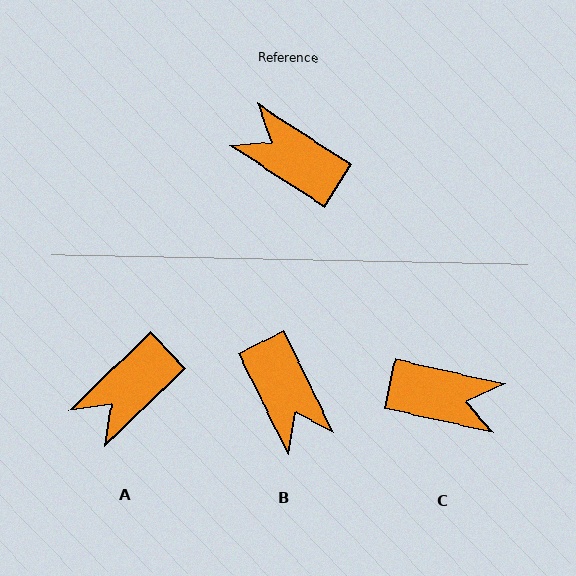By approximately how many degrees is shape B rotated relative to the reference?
Approximately 149 degrees counter-clockwise.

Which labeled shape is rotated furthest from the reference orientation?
C, about 159 degrees away.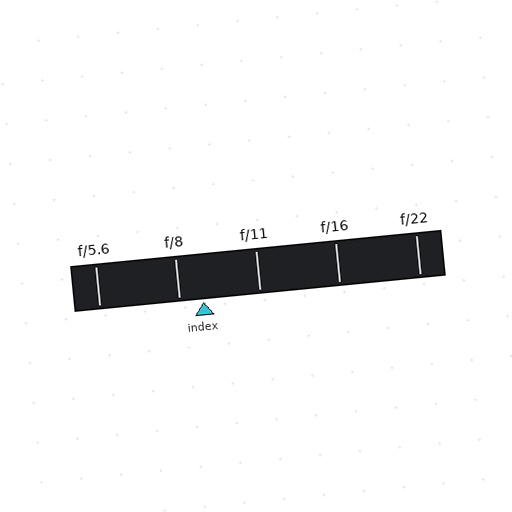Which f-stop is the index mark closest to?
The index mark is closest to f/8.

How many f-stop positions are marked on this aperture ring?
There are 5 f-stop positions marked.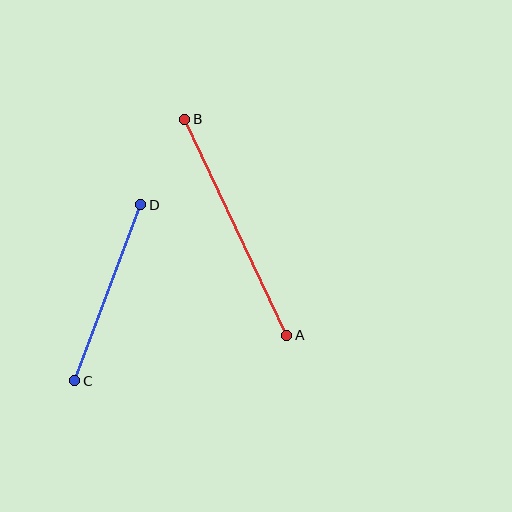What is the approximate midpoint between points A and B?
The midpoint is at approximately (236, 227) pixels.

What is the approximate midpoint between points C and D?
The midpoint is at approximately (108, 293) pixels.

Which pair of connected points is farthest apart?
Points A and B are farthest apart.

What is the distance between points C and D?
The distance is approximately 188 pixels.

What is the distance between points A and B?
The distance is approximately 239 pixels.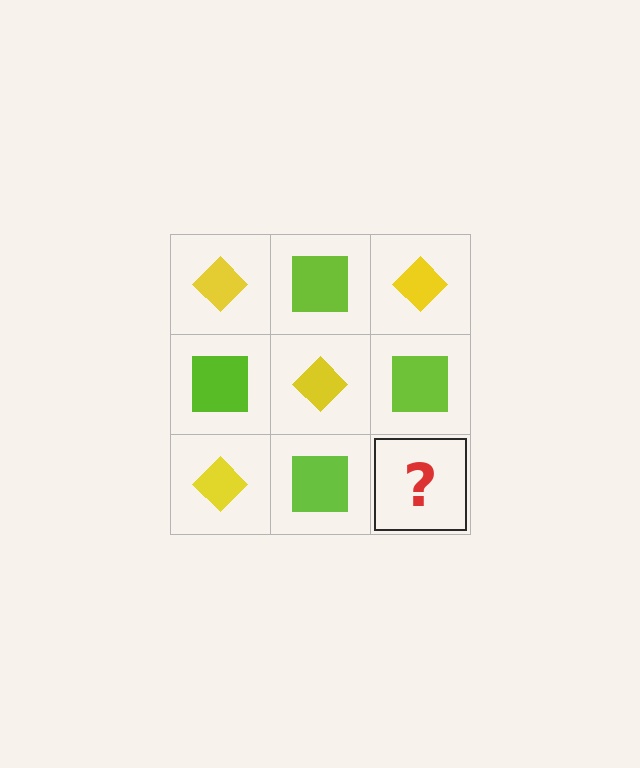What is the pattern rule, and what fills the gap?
The rule is that it alternates yellow diamond and lime square in a checkerboard pattern. The gap should be filled with a yellow diamond.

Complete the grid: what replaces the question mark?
The question mark should be replaced with a yellow diamond.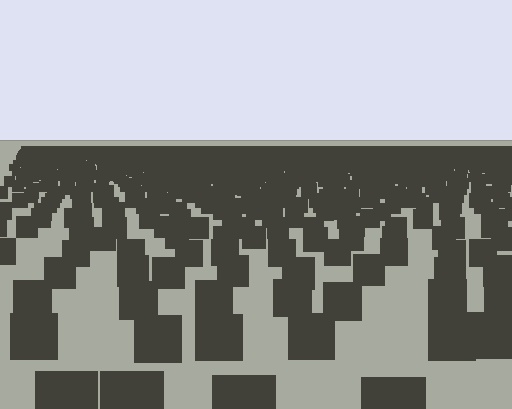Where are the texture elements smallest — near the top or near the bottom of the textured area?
Near the top.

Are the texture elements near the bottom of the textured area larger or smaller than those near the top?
Larger. Near the bottom, elements are closer to the viewer and appear at a bigger on-screen size.